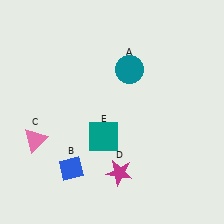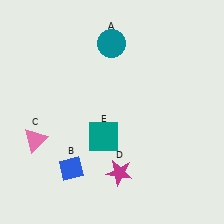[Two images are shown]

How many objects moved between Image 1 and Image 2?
1 object moved between the two images.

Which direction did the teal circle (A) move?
The teal circle (A) moved up.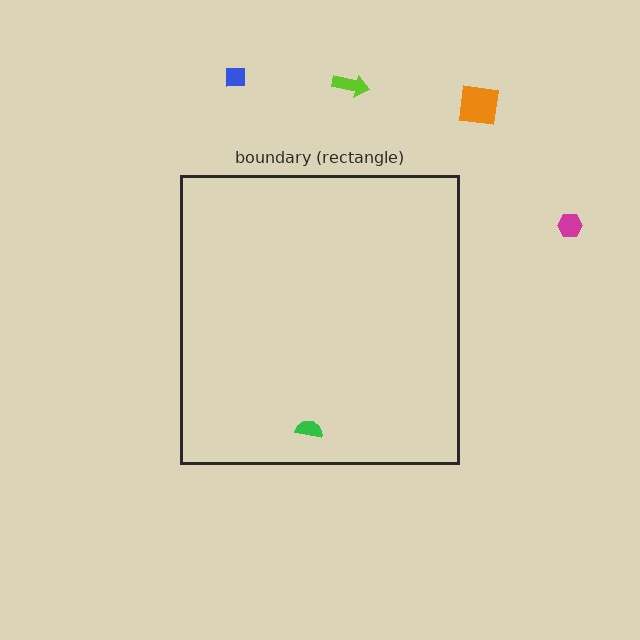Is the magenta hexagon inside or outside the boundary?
Outside.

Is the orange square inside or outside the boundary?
Outside.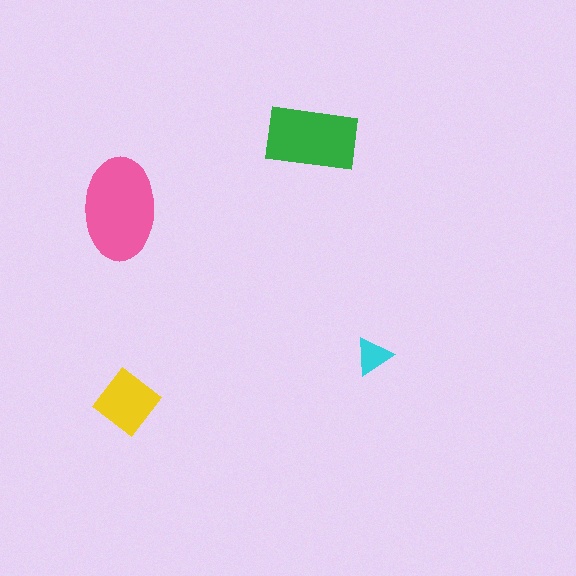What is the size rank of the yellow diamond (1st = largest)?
3rd.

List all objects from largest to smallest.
The pink ellipse, the green rectangle, the yellow diamond, the cyan triangle.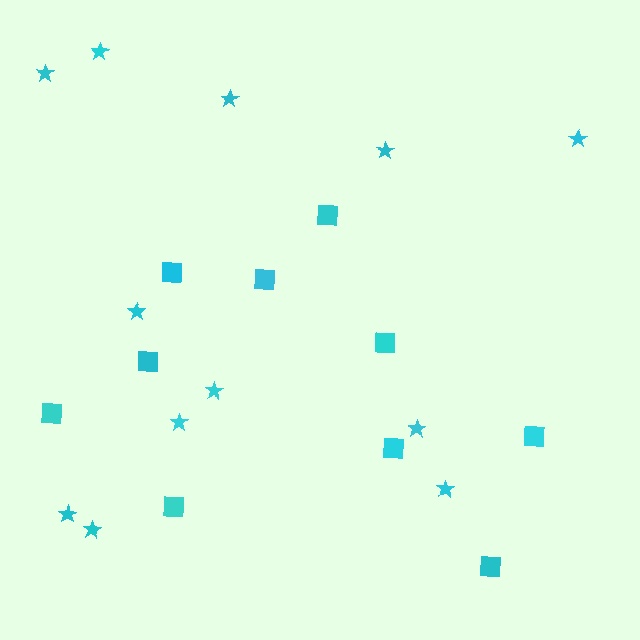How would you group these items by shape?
There are 2 groups: one group of squares (10) and one group of stars (12).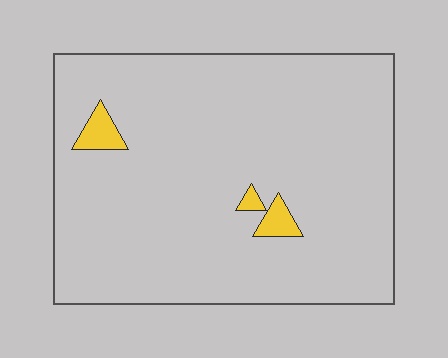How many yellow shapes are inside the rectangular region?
3.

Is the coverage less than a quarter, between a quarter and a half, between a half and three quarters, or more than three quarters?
Less than a quarter.